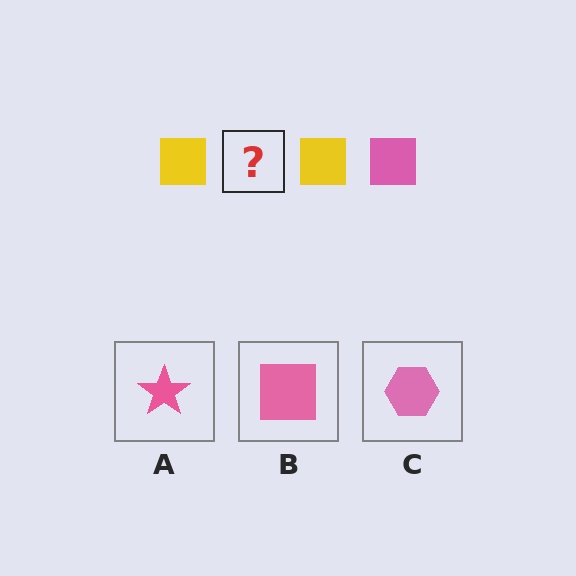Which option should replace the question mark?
Option B.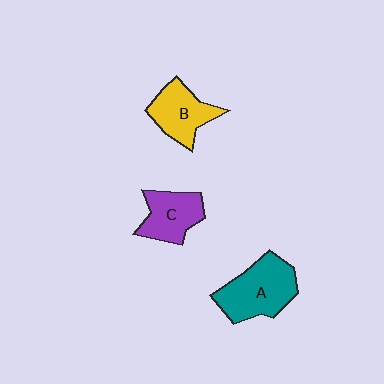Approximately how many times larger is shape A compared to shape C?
Approximately 1.4 times.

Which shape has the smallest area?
Shape C (purple).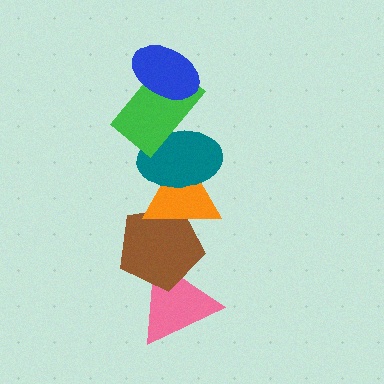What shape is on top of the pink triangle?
The brown pentagon is on top of the pink triangle.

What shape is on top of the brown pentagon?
The orange triangle is on top of the brown pentagon.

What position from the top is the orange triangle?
The orange triangle is 4th from the top.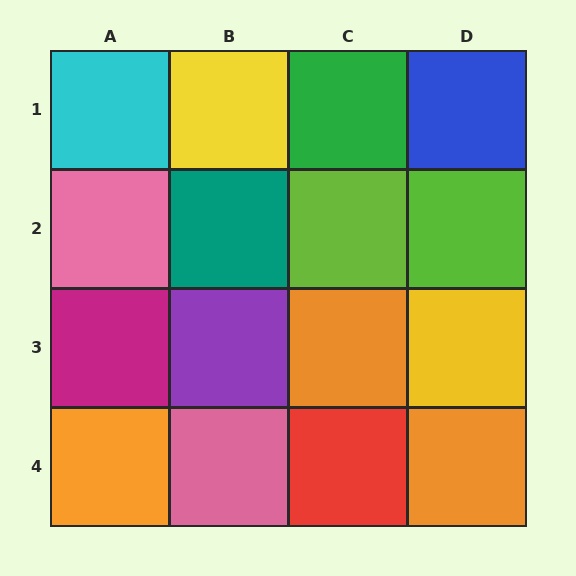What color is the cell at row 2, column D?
Lime.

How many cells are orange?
3 cells are orange.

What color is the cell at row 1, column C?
Green.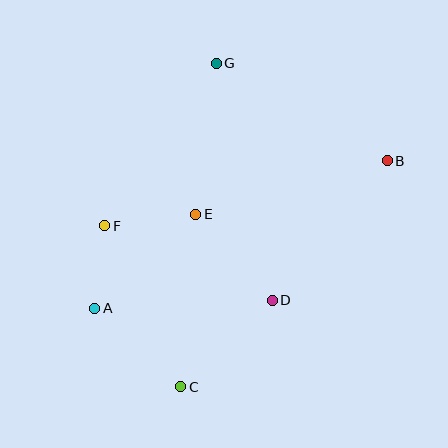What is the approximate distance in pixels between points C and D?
The distance between C and D is approximately 126 pixels.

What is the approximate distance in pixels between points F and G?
The distance between F and G is approximately 197 pixels.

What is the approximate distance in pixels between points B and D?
The distance between B and D is approximately 181 pixels.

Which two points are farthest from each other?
Points A and B are farthest from each other.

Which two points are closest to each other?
Points A and F are closest to each other.